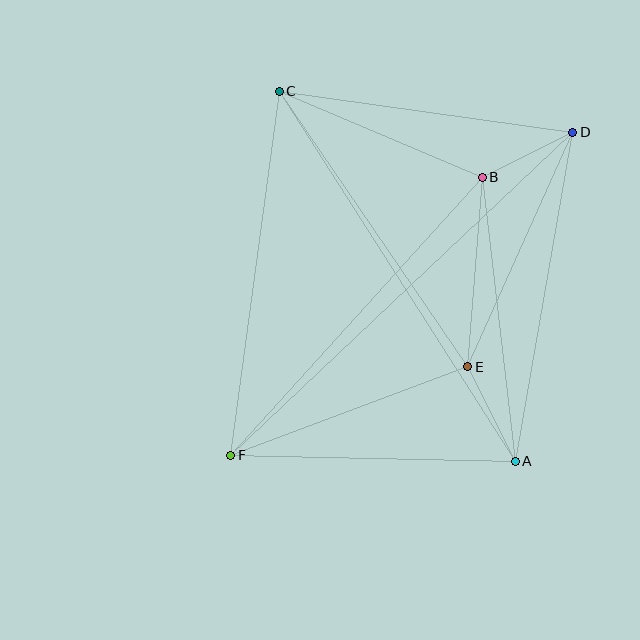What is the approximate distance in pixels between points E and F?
The distance between E and F is approximately 253 pixels.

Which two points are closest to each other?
Points B and D are closest to each other.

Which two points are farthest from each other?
Points D and F are farthest from each other.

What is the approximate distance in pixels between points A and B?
The distance between A and B is approximately 286 pixels.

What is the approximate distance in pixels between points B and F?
The distance between B and F is approximately 375 pixels.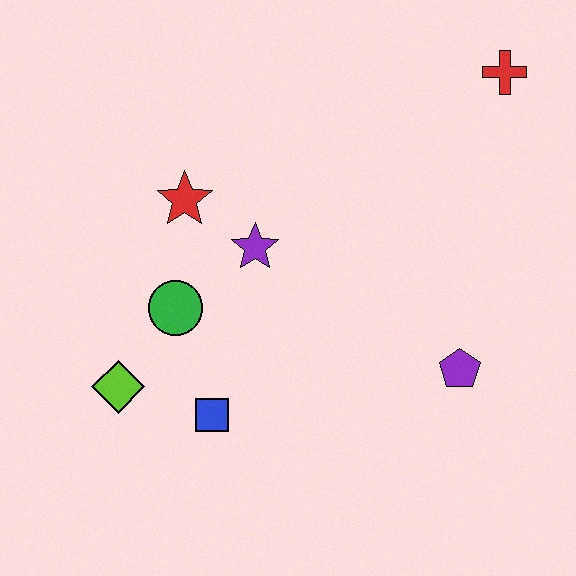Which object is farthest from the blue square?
The red cross is farthest from the blue square.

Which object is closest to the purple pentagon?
The purple star is closest to the purple pentagon.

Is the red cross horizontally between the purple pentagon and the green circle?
No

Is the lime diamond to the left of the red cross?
Yes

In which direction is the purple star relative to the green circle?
The purple star is to the right of the green circle.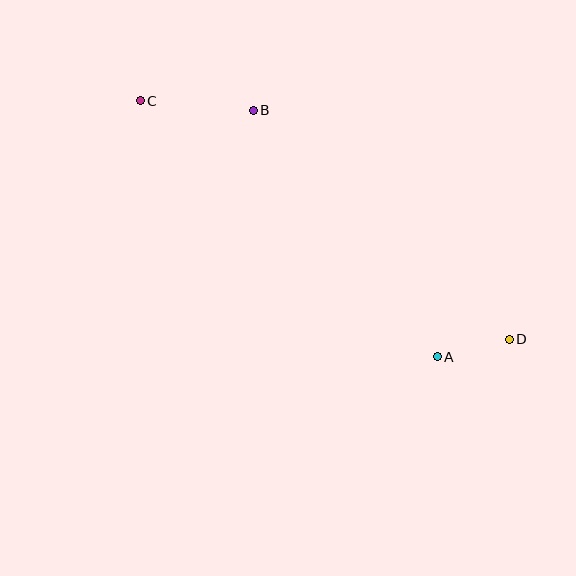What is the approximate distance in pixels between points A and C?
The distance between A and C is approximately 392 pixels.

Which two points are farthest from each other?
Points C and D are farthest from each other.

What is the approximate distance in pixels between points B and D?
The distance between B and D is approximately 343 pixels.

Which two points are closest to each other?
Points A and D are closest to each other.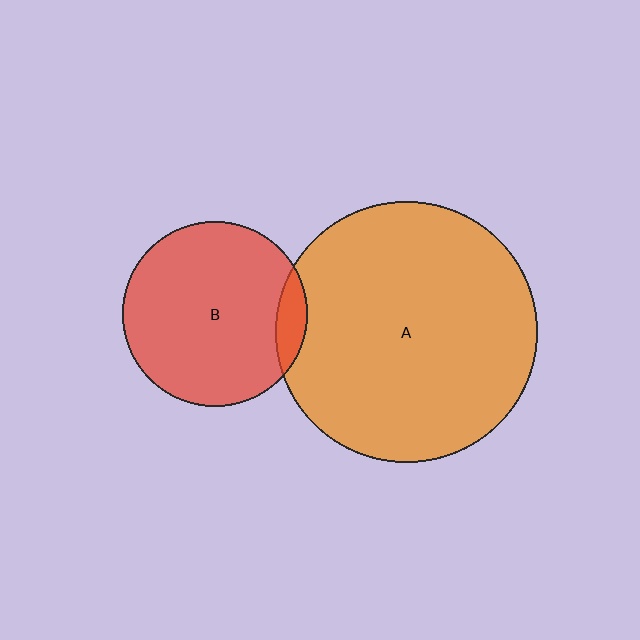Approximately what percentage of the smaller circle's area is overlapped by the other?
Approximately 10%.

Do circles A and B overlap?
Yes.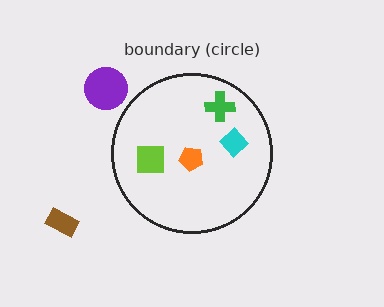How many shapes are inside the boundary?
4 inside, 2 outside.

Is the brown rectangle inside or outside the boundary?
Outside.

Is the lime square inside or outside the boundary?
Inside.